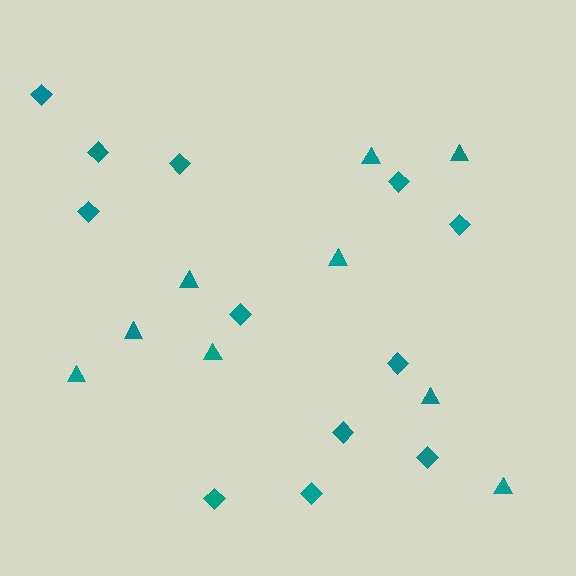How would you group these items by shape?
There are 2 groups: one group of triangles (9) and one group of diamonds (12).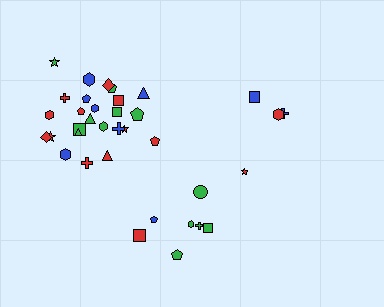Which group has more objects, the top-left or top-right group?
The top-left group.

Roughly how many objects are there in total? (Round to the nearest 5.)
Roughly 35 objects in total.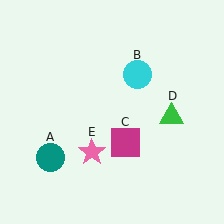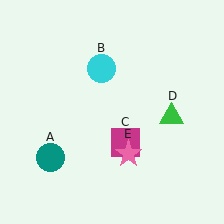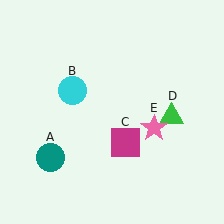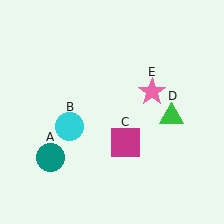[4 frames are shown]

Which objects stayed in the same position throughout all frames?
Teal circle (object A) and magenta square (object C) and green triangle (object D) remained stationary.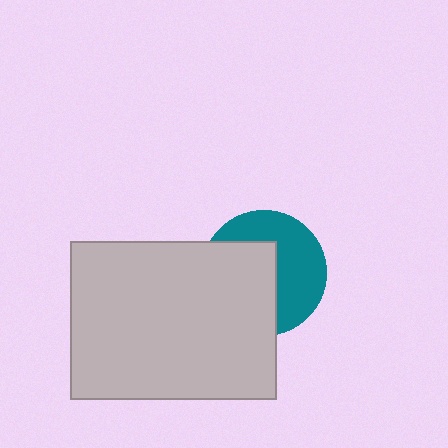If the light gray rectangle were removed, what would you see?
You would see the complete teal circle.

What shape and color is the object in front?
The object in front is a light gray rectangle.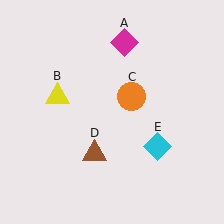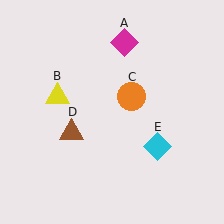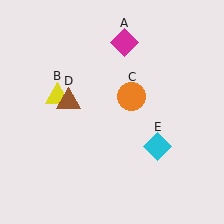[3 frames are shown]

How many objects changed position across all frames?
1 object changed position: brown triangle (object D).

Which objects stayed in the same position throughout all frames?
Magenta diamond (object A) and yellow triangle (object B) and orange circle (object C) and cyan diamond (object E) remained stationary.